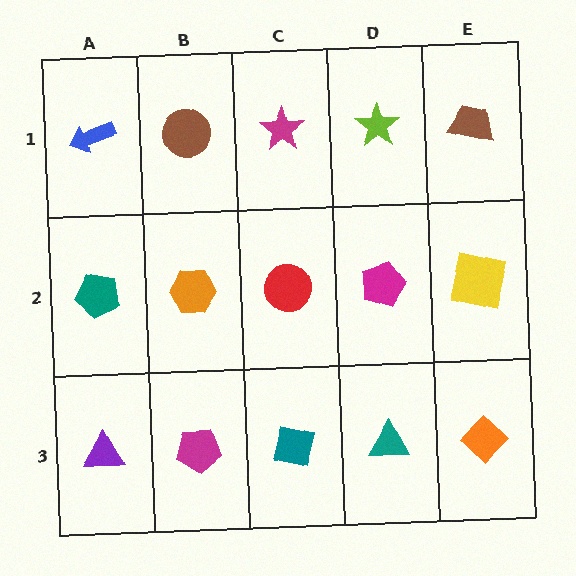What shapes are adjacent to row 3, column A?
A teal pentagon (row 2, column A), a magenta pentagon (row 3, column B).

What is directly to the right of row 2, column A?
An orange hexagon.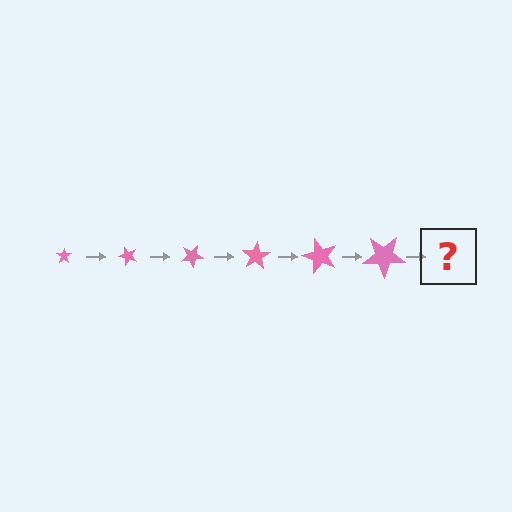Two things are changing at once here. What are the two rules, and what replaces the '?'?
The two rules are that the star grows larger each step and it rotates 50 degrees each step. The '?' should be a star, larger than the previous one and rotated 300 degrees from the start.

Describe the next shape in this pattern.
It should be a star, larger than the previous one and rotated 300 degrees from the start.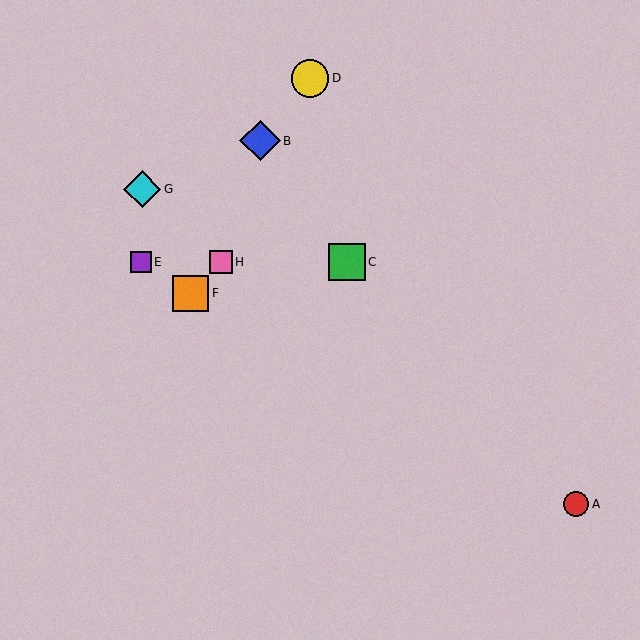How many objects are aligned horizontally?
3 objects (C, E, H) are aligned horizontally.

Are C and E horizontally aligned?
Yes, both are at y≈262.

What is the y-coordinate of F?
Object F is at y≈294.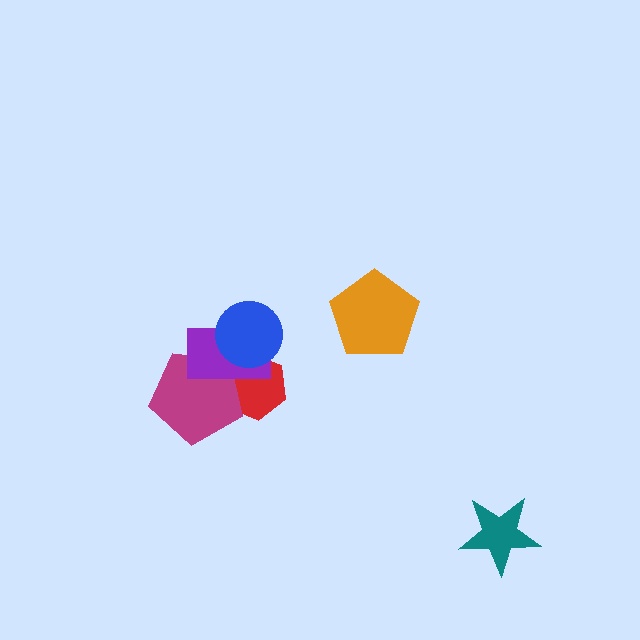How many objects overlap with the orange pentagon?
0 objects overlap with the orange pentagon.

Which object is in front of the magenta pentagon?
The purple rectangle is in front of the magenta pentagon.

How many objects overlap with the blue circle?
2 objects overlap with the blue circle.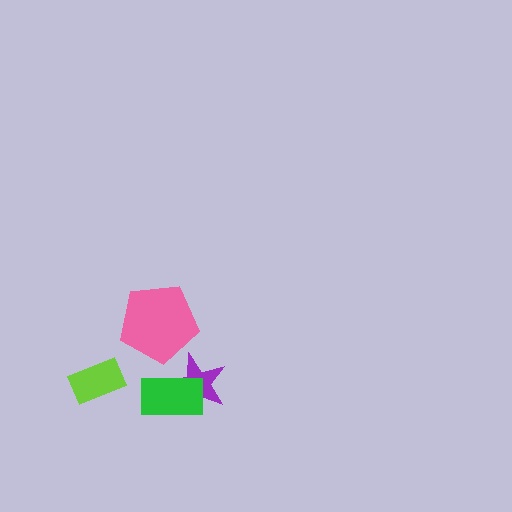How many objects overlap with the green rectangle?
1 object overlaps with the green rectangle.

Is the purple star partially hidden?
Yes, it is partially covered by another shape.